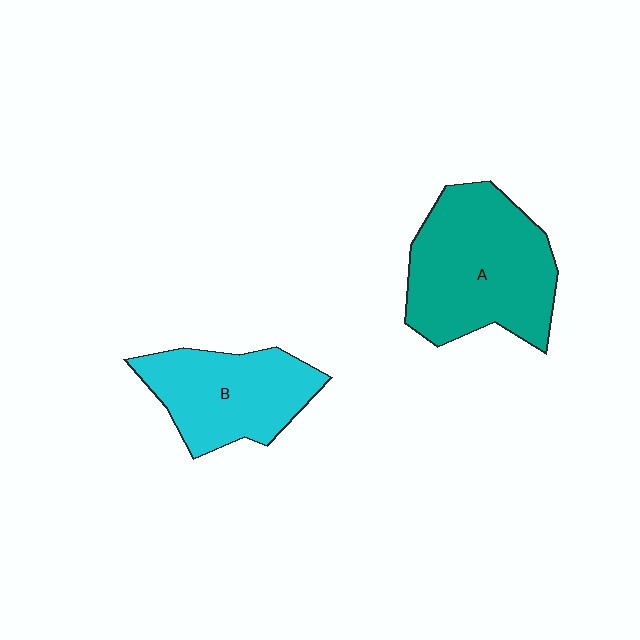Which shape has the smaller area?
Shape B (cyan).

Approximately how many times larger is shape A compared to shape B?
Approximately 1.4 times.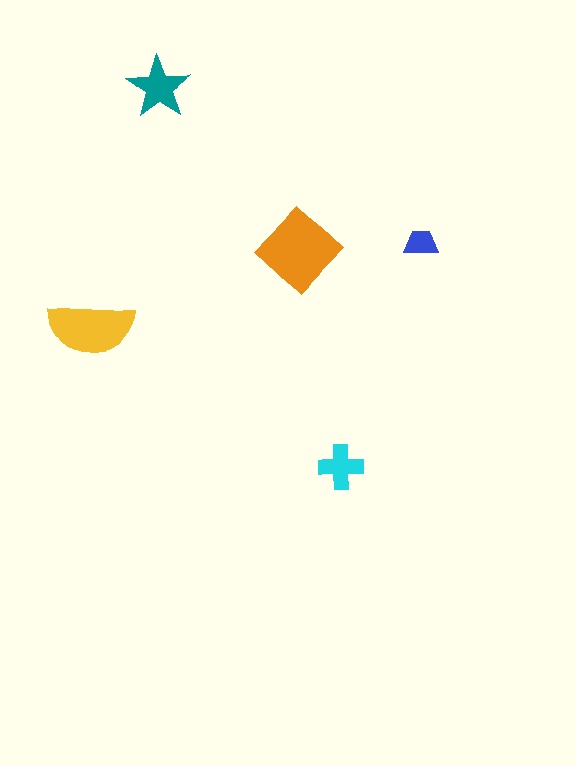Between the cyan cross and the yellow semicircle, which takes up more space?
The yellow semicircle.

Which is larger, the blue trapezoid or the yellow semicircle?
The yellow semicircle.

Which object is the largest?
The orange diamond.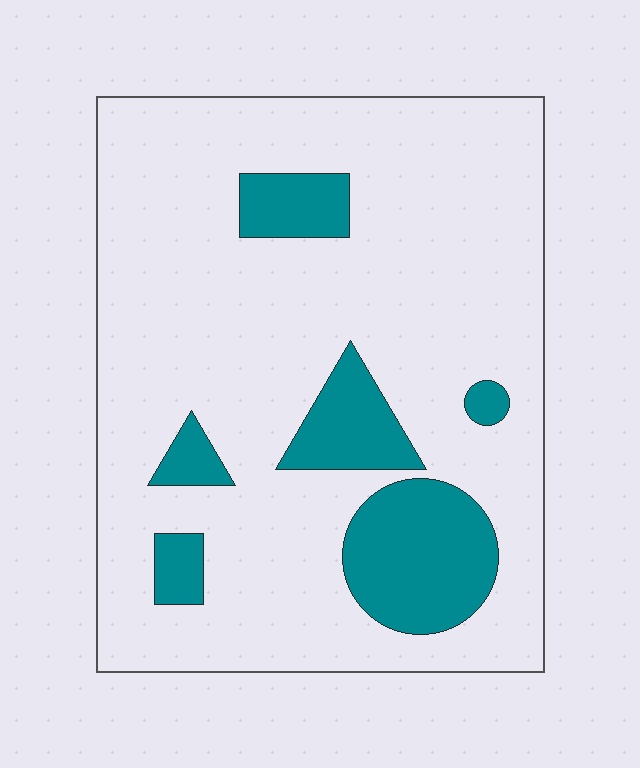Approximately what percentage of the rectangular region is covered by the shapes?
Approximately 15%.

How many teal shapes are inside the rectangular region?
6.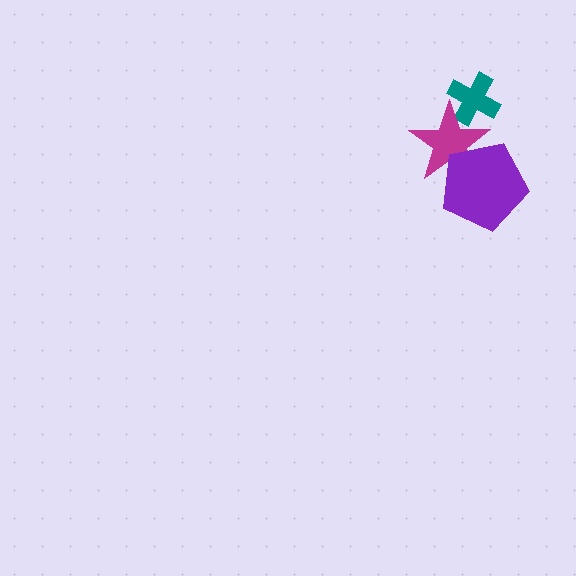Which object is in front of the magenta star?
The purple pentagon is in front of the magenta star.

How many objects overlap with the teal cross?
1 object overlaps with the teal cross.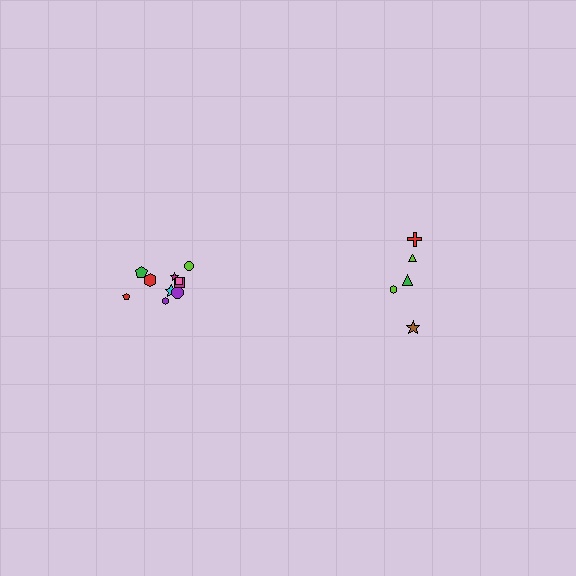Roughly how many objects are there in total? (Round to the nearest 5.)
Roughly 15 objects in total.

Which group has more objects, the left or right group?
The left group.